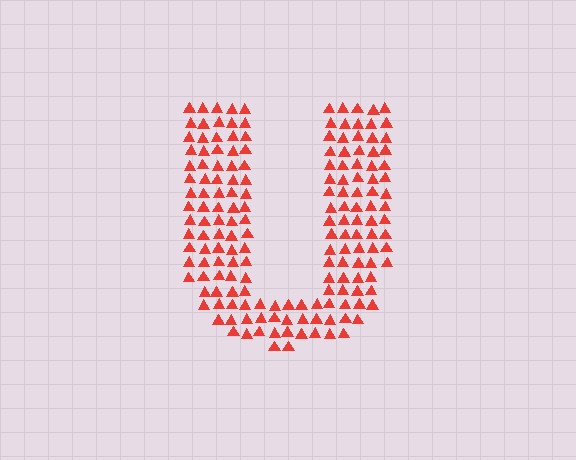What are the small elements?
The small elements are triangles.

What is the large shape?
The large shape is the letter U.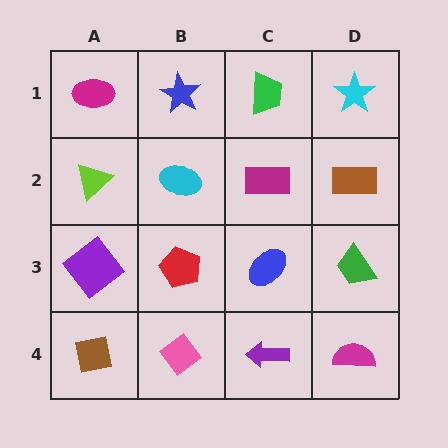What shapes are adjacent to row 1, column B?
A cyan ellipse (row 2, column B), a magenta ellipse (row 1, column A), a green trapezoid (row 1, column C).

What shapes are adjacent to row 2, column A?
A magenta ellipse (row 1, column A), a purple diamond (row 3, column A), a cyan ellipse (row 2, column B).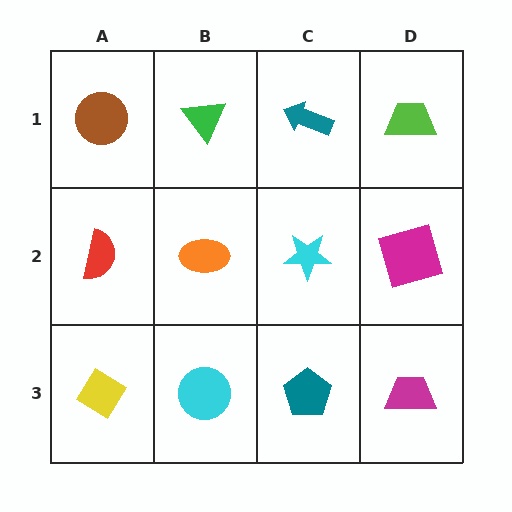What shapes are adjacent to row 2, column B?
A green triangle (row 1, column B), a cyan circle (row 3, column B), a red semicircle (row 2, column A), a cyan star (row 2, column C).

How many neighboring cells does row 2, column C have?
4.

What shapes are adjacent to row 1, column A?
A red semicircle (row 2, column A), a green triangle (row 1, column B).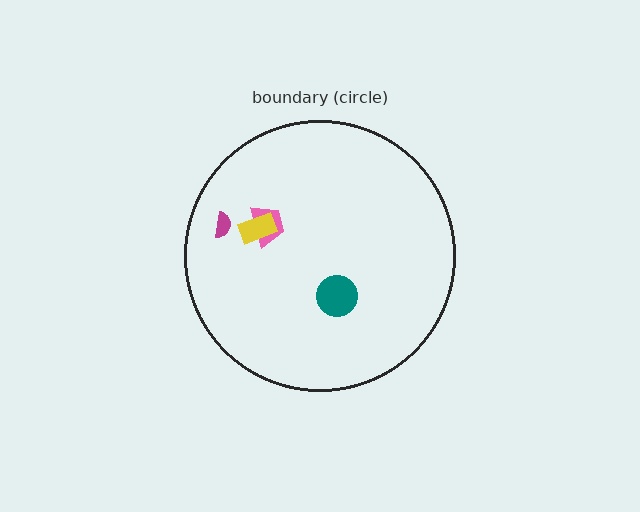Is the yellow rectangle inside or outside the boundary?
Inside.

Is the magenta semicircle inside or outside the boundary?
Inside.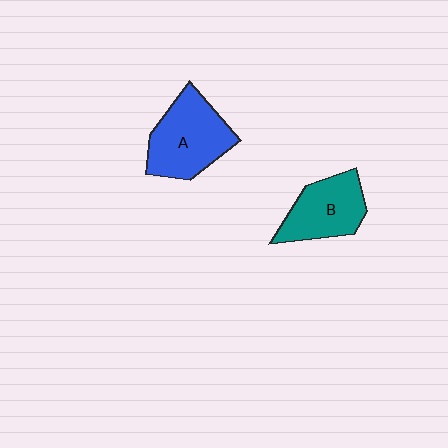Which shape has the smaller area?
Shape B (teal).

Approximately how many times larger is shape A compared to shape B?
Approximately 1.2 times.